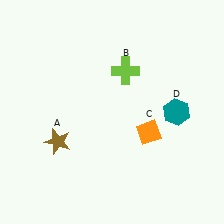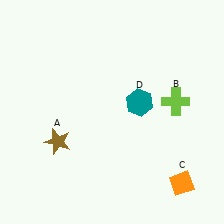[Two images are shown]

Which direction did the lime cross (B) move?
The lime cross (B) moved right.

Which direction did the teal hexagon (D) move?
The teal hexagon (D) moved left.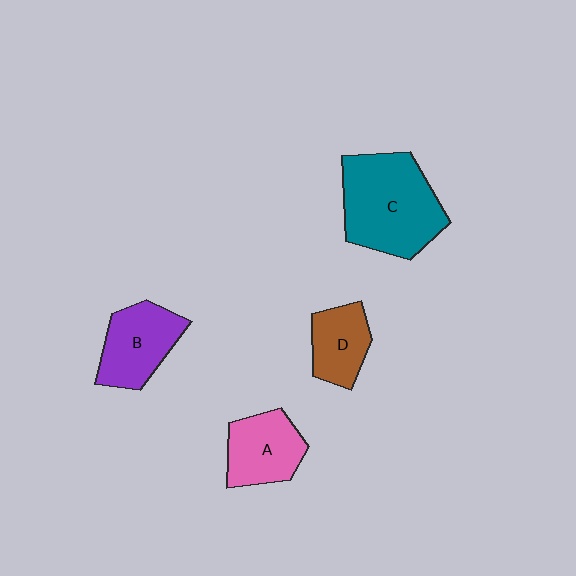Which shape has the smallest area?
Shape D (brown).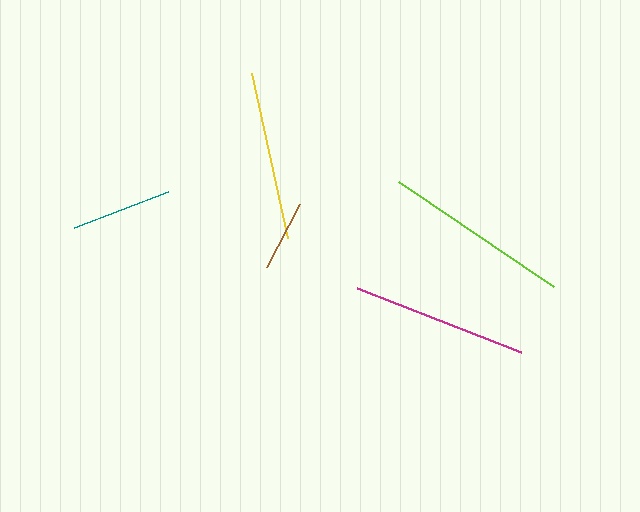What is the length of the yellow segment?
The yellow segment is approximately 169 pixels long.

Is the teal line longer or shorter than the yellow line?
The yellow line is longer than the teal line.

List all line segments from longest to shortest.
From longest to shortest: lime, magenta, yellow, teal, brown.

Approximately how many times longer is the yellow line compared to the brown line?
The yellow line is approximately 2.4 times the length of the brown line.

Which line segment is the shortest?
The brown line is the shortest at approximately 71 pixels.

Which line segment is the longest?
The lime line is the longest at approximately 188 pixels.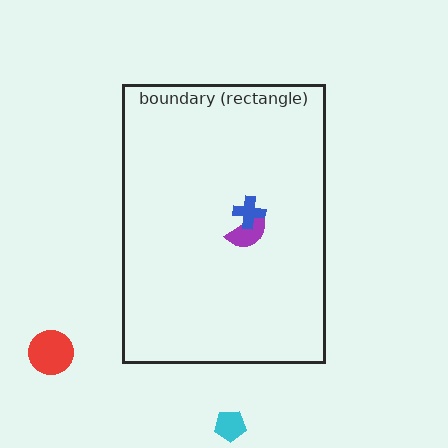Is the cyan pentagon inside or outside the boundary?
Outside.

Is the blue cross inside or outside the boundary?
Inside.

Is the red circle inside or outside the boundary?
Outside.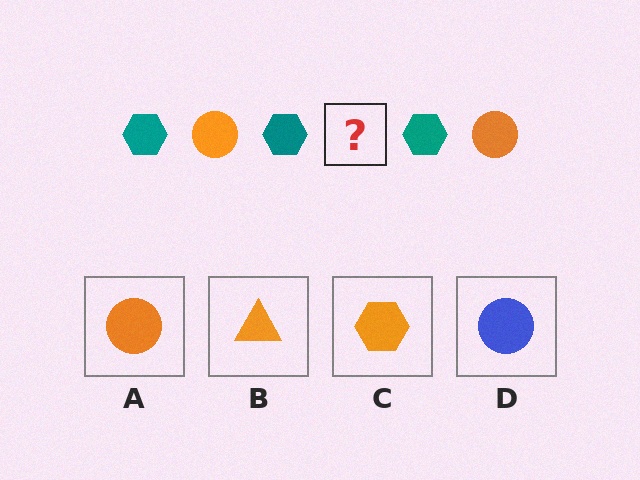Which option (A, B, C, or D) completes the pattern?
A.